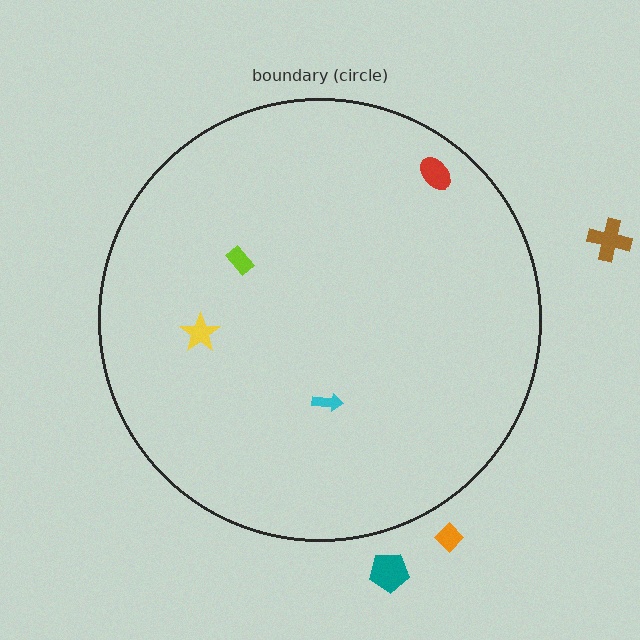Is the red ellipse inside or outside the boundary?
Inside.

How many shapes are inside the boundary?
4 inside, 3 outside.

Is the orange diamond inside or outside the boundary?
Outside.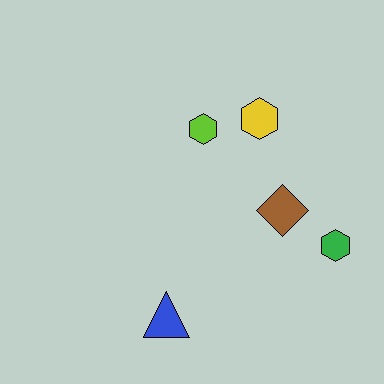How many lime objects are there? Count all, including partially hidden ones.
There is 1 lime object.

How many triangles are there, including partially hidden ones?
There is 1 triangle.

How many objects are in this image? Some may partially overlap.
There are 5 objects.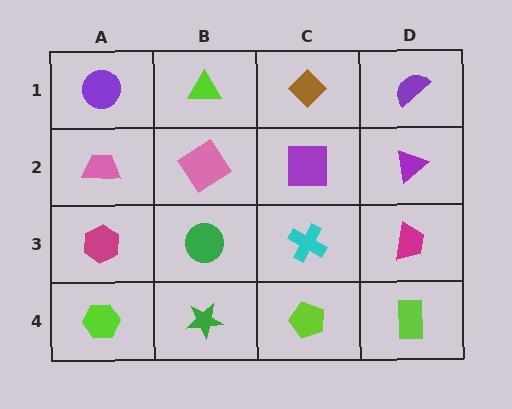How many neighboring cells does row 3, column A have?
3.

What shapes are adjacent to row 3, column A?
A pink trapezoid (row 2, column A), a lime hexagon (row 4, column A), a green circle (row 3, column B).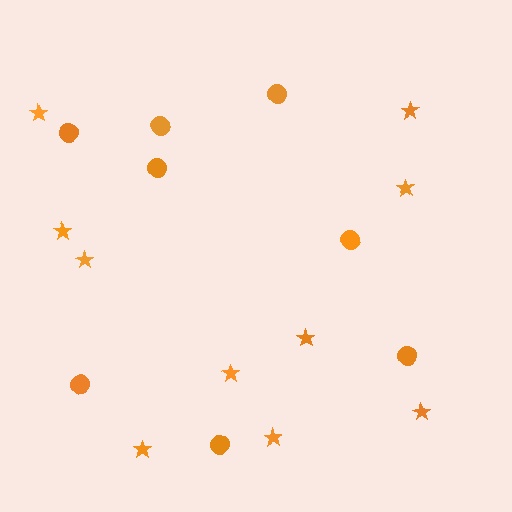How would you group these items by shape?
There are 2 groups: one group of stars (10) and one group of circles (8).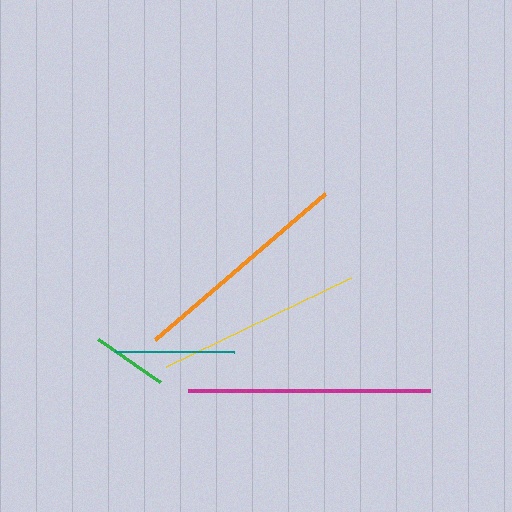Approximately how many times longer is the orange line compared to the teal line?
The orange line is approximately 1.9 times the length of the teal line.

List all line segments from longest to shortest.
From longest to shortest: magenta, orange, yellow, teal, green.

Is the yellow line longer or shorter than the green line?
The yellow line is longer than the green line.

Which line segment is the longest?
The magenta line is the longest at approximately 242 pixels.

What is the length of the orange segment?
The orange segment is approximately 225 pixels long.